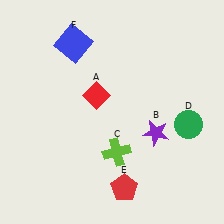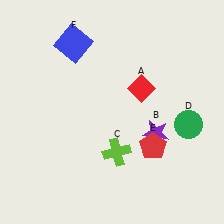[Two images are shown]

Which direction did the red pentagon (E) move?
The red pentagon (E) moved up.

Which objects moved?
The objects that moved are: the red diamond (A), the red pentagon (E).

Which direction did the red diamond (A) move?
The red diamond (A) moved right.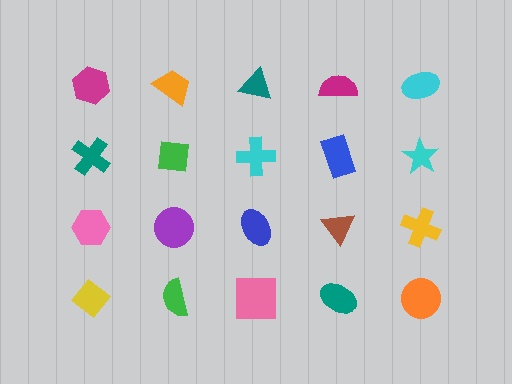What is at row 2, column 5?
A cyan star.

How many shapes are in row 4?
5 shapes.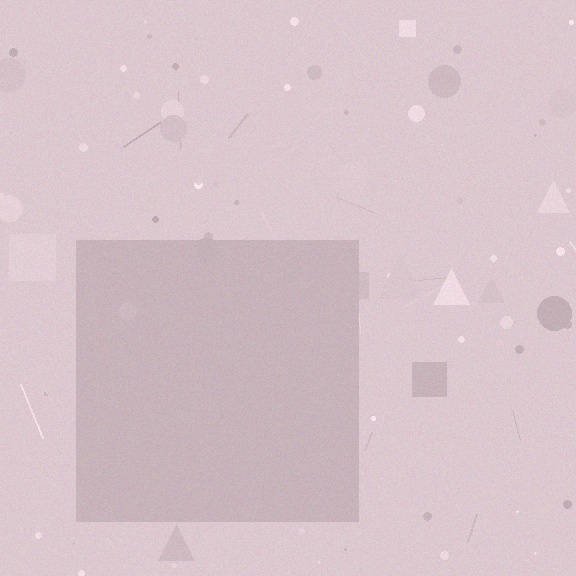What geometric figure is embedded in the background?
A square is embedded in the background.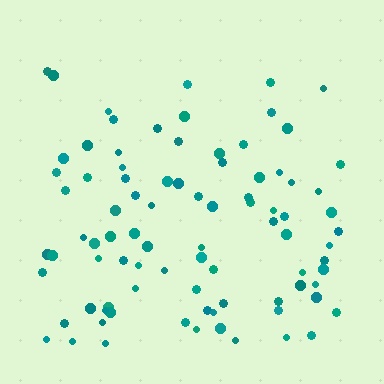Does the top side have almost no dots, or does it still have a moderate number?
Still a moderate number, just noticeably fewer than the bottom.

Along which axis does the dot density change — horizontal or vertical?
Vertical.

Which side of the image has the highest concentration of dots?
The bottom.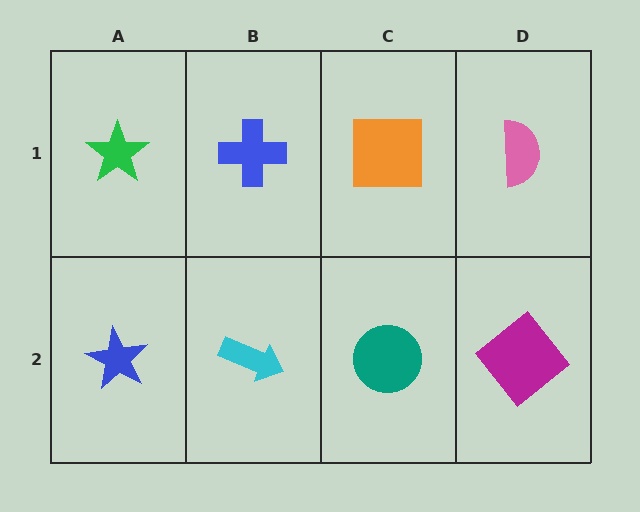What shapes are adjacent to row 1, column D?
A magenta diamond (row 2, column D), an orange square (row 1, column C).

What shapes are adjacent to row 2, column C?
An orange square (row 1, column C), a cyan arrow (row 2, column B), a magenta diamond (row 2, column D).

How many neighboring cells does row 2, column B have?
3.